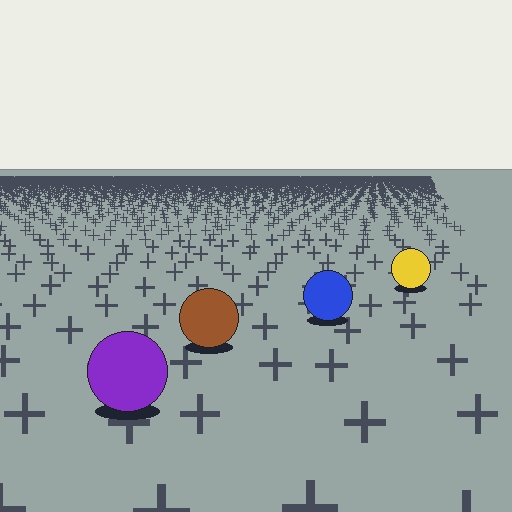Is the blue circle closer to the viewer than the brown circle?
No. The brown circle is closer — you can tell from the texture gradient: the ground texture is coarser near it.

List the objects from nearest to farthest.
From nearest to farthest: the purple circle, the brown circle, the blue circle, the yellow circle.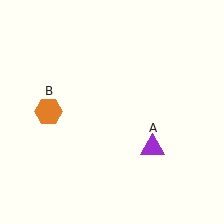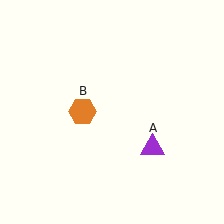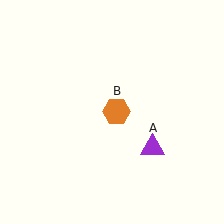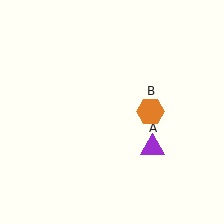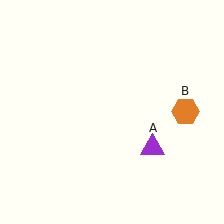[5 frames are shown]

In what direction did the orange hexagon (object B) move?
The orange hexagon (object B) moved right.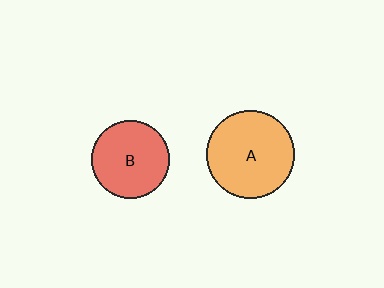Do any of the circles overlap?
No, none of the circles overlap.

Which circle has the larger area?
Circle A (orange).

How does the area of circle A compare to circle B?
Approximately 1.3 times.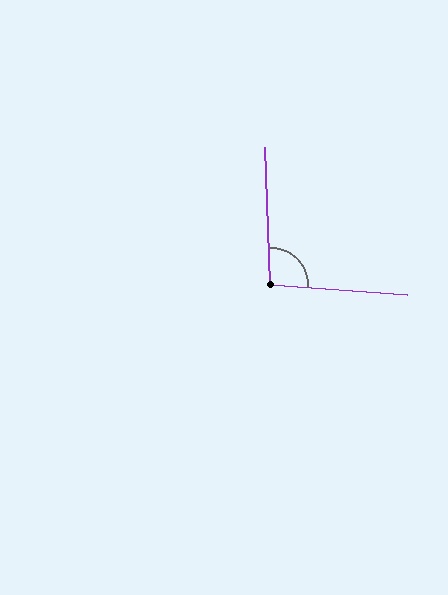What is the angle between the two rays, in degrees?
Approximately 96 degrees.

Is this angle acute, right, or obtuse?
It is obtuse.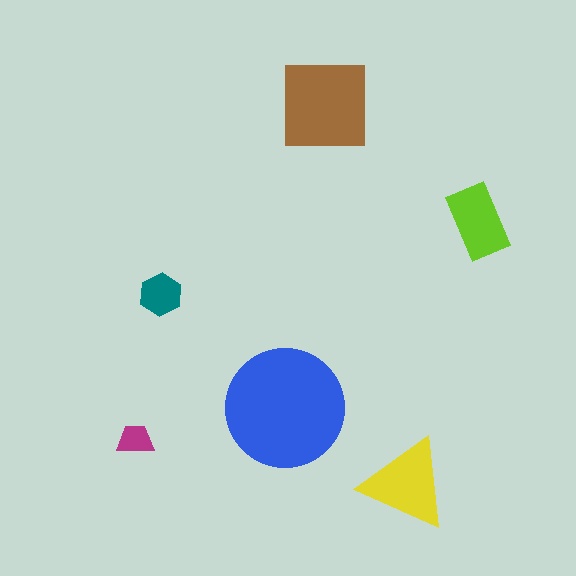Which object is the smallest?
The magenta trapezoid.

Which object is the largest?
The blue circle.